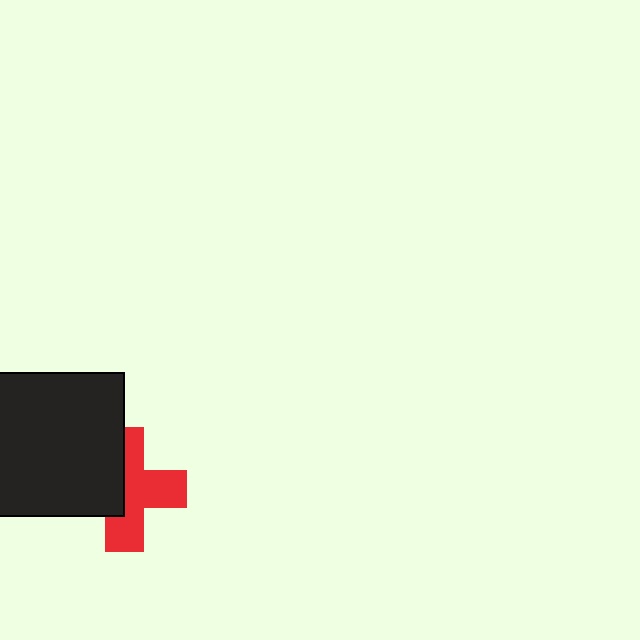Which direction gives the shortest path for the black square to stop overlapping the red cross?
Moving left gives the shortest separation.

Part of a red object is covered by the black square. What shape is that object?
It is a cross.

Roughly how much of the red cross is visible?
About half of it is visible (roughly 57%).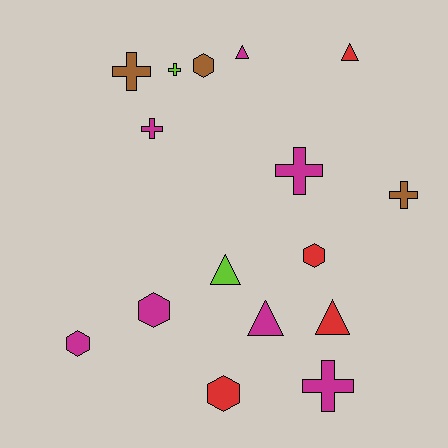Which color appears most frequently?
Magenta, with 7 objects.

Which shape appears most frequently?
Cross, with 6 objects.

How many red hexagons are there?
There are 2 red hexagons.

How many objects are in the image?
There are 16 objects.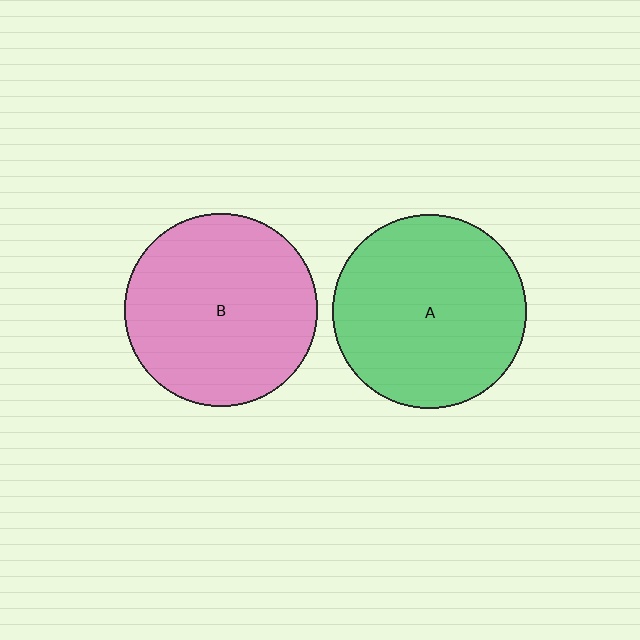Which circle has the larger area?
Circle B (pink).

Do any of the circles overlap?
No, none of the circles overlap.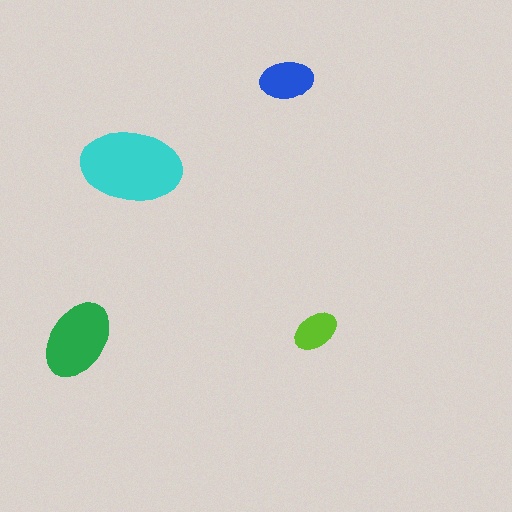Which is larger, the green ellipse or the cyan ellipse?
The cyan one.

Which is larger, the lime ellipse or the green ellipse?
The green one.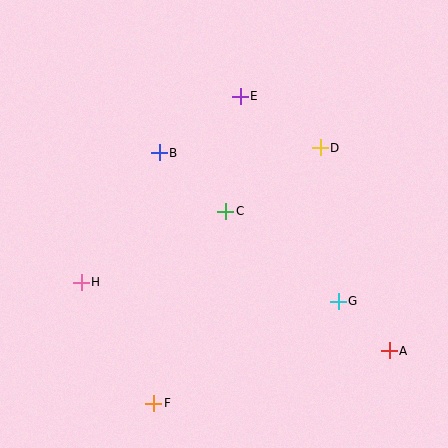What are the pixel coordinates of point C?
Point C is at (226, 211).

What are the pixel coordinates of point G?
Point G is at (338, 301).